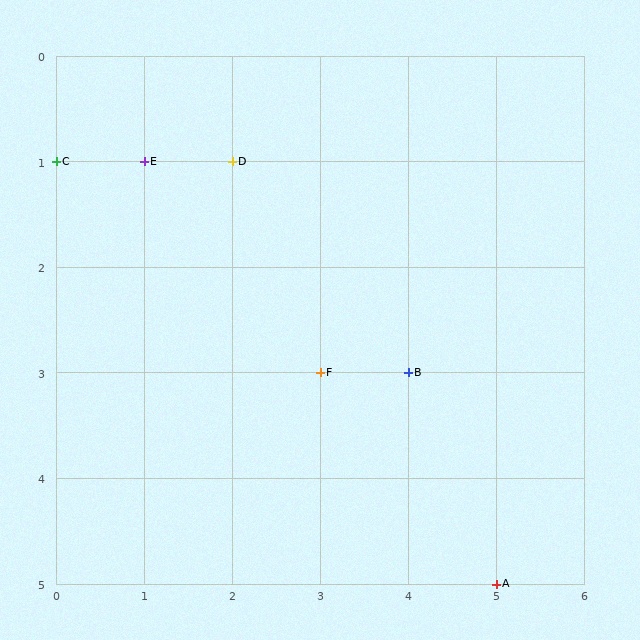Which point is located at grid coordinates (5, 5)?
Point A is at (5, 5).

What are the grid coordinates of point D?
Point D is at grid coordinates (2, 1).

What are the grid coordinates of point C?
Point C is at grid coordinates (0, 1).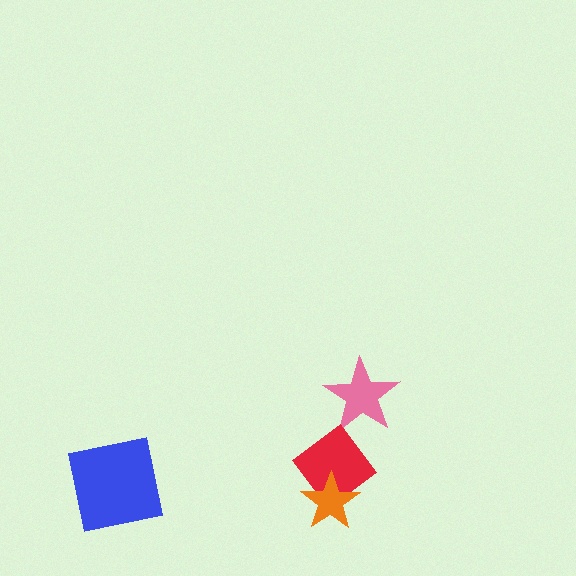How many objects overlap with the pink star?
0 objects overlap with the pink star.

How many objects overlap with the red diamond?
1 object overlaps with the red diamond.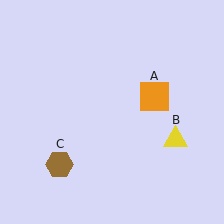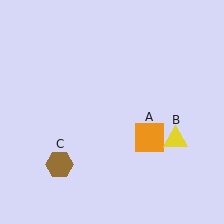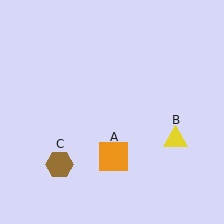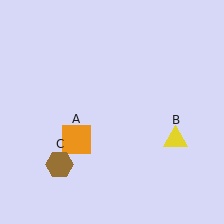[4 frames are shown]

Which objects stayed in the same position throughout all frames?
Yellow triangle (object B) and brown hexagon (object C) remained stationary.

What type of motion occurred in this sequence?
The orange square (object A) rotated clockwise around the center of the scene.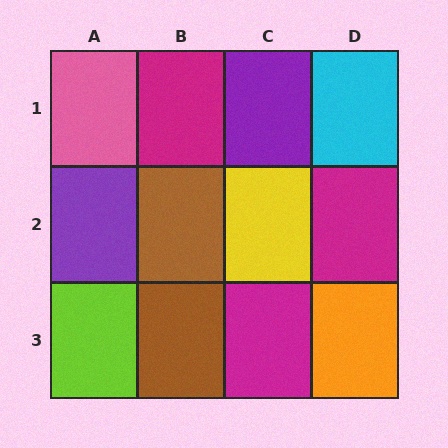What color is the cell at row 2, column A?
Purple.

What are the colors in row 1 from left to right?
Pink, magenta, purple, cyan.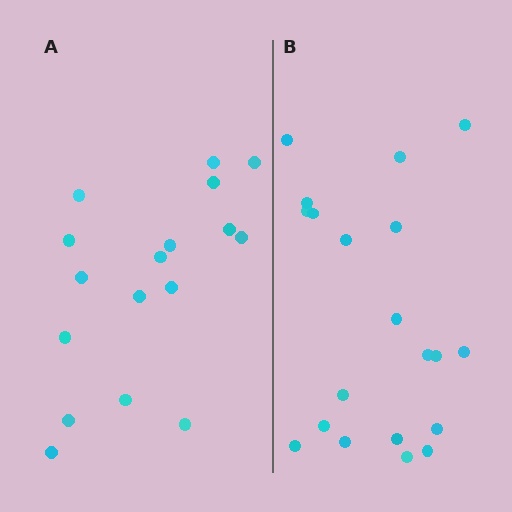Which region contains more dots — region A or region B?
Region B (the right region) has more dots.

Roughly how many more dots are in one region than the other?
Region B has just a few more — roughly 2 or 3 more dots than region A.